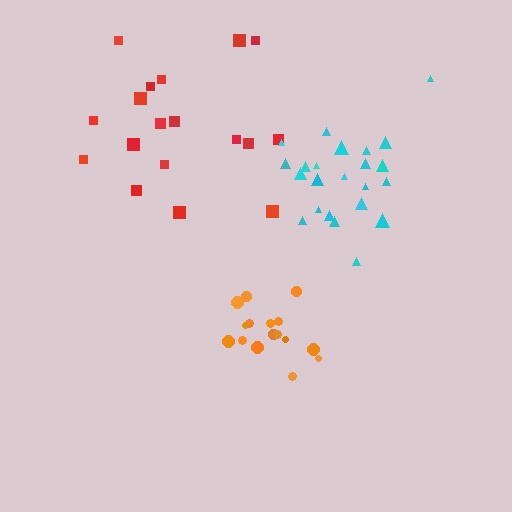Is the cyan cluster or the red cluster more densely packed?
Cyan.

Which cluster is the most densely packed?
Orange.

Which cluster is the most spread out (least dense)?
Red.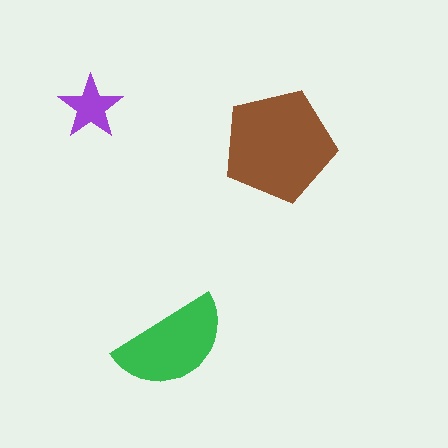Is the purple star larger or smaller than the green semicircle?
Smaller.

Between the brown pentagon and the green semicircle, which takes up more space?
The brown pentagon.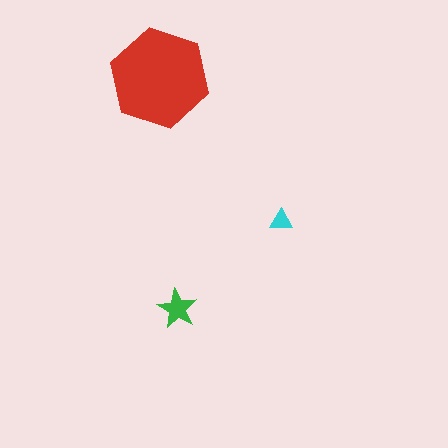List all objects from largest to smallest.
The red hexagon, the green star, the cyan triangle.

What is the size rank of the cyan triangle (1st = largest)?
3rd.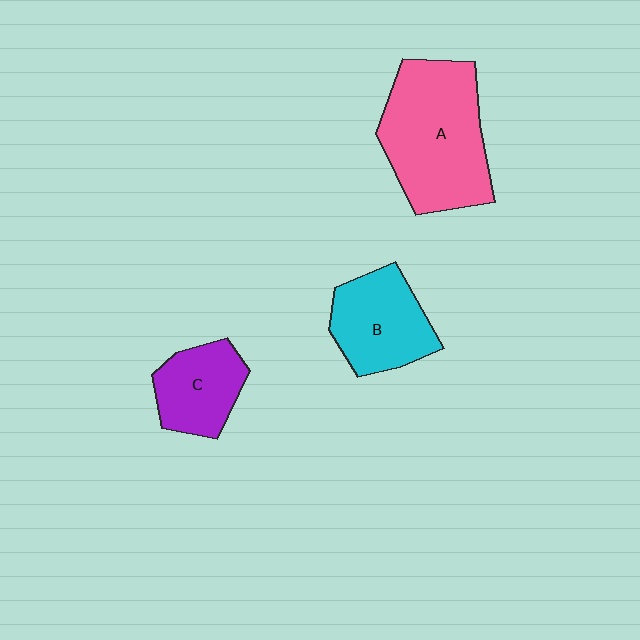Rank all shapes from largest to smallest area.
From largest to smallest: A (pink), B (cyan), C (purple).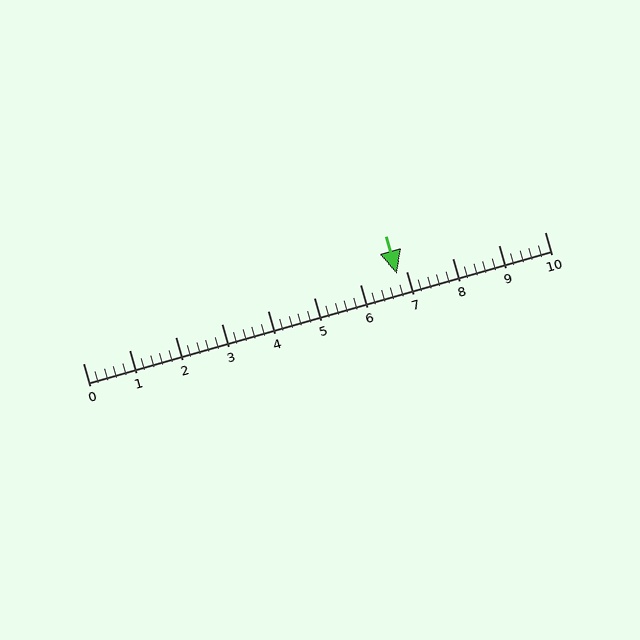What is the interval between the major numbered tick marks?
The major tick marks are spaced 1 units apart.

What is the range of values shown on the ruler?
The ruler shows values from 0 to 10.